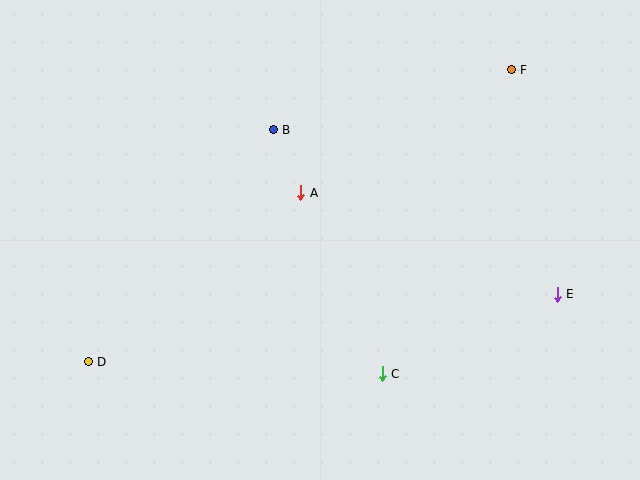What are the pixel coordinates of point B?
Point B is at (273, 130).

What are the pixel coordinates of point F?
Point F is at (511, 70).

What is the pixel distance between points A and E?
The distance between A and E is 276 pixels.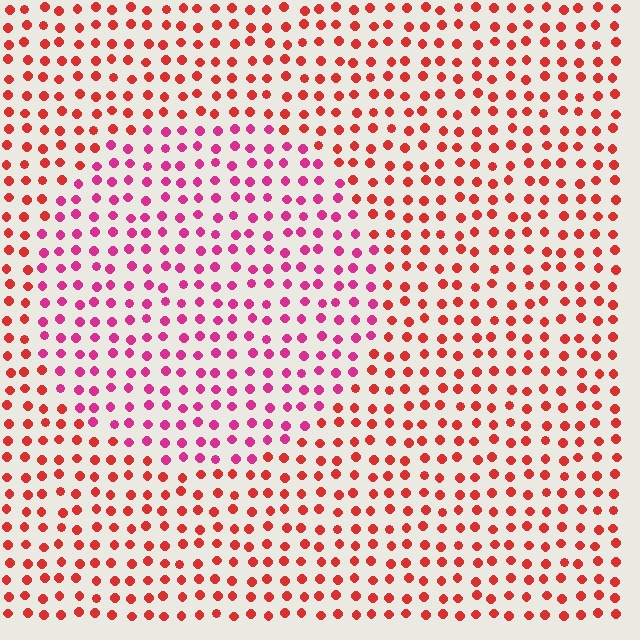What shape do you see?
I see a circle.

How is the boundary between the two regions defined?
The boundary is defined purely by a slight shift in hue (about 35 degrees). Spacing, size, and orientation are identical on both sides.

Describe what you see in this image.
The image is filled with small red elements in a uniform arrangement. A circle-shaped region is visible where the elements are tinted to a slightly different hue, forming a subtle color boundary.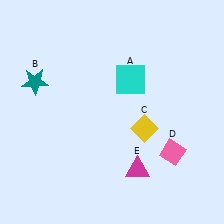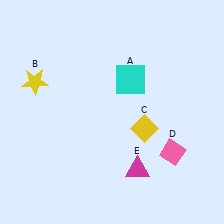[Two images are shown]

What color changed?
The star (B) changed from teal in Image 1 to yellow in Image 2.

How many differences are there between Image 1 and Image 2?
There is 1 difference between the two images.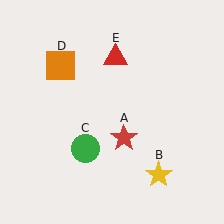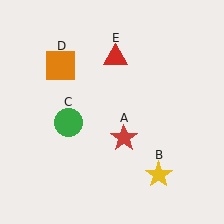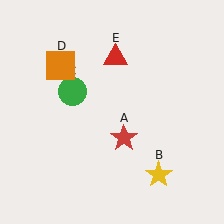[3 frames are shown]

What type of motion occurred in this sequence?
The green circle (object C) rotated clockwise around the center of the scene.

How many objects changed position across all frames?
1 object changed position: green circle (object C).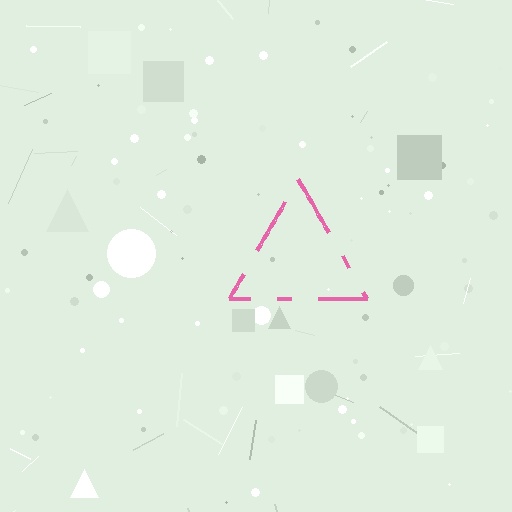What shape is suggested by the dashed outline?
The dashed outline suggests a triangle.